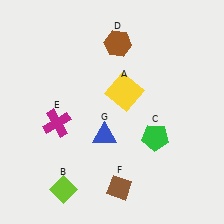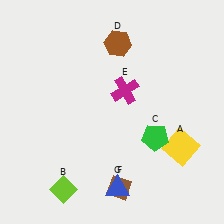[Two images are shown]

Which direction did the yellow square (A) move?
The yellow square (A) moved right.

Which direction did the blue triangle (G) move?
The blue triangle (G) moved down.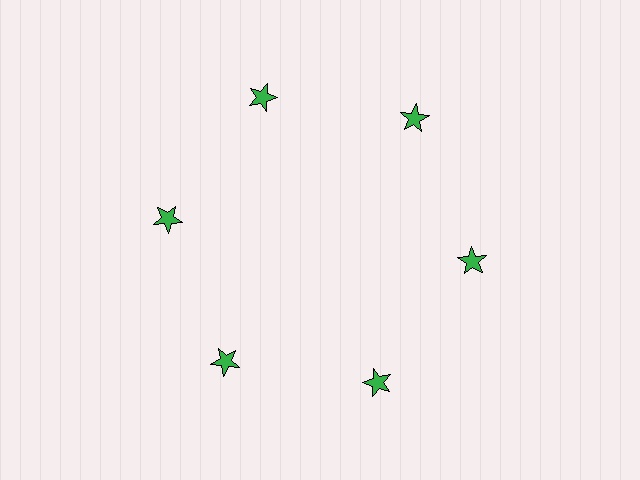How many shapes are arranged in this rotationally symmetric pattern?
There are 6 shapes, arranged in 6 groups of 1.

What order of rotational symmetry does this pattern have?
This pattern has 6-fold rotational symmetry.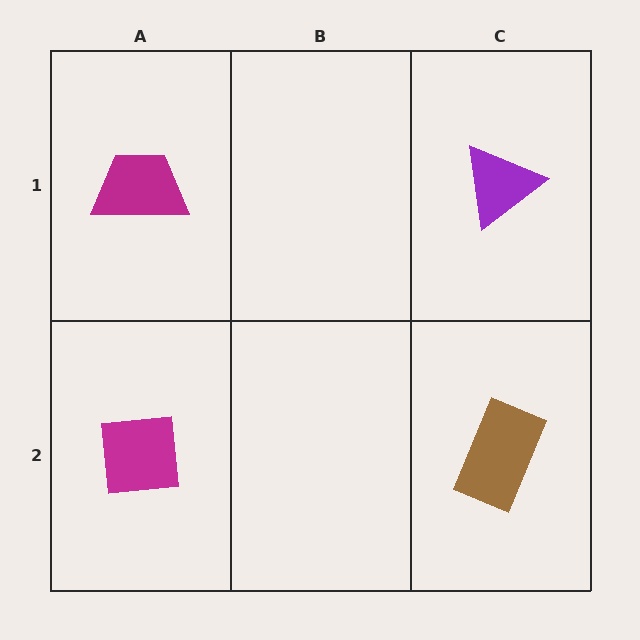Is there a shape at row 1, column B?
No, that cell is empty.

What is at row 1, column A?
A magenta trapezoid.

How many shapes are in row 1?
2 shapes.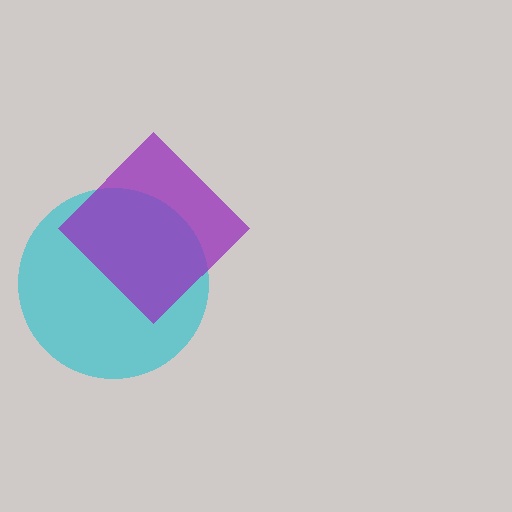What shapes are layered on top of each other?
The layered shapes are: a cyan circle, a purple diamond.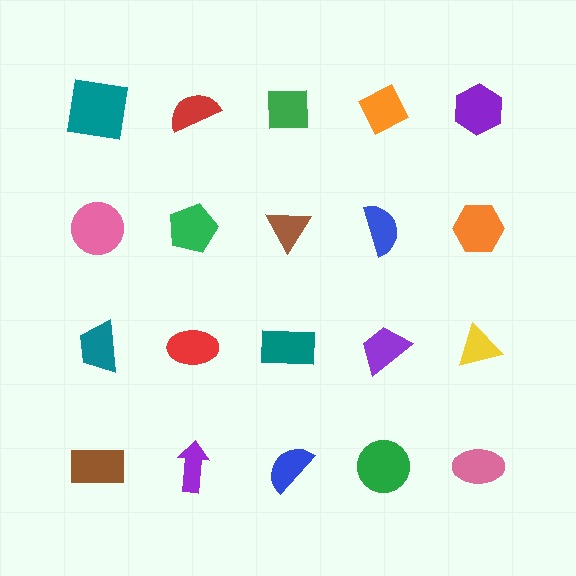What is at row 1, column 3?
A green square.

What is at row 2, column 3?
A brown triangle.